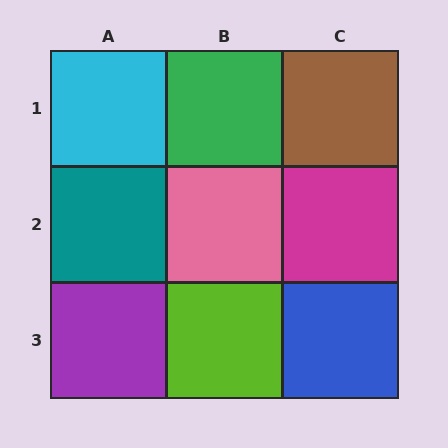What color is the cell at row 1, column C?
Brown.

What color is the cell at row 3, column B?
Lime.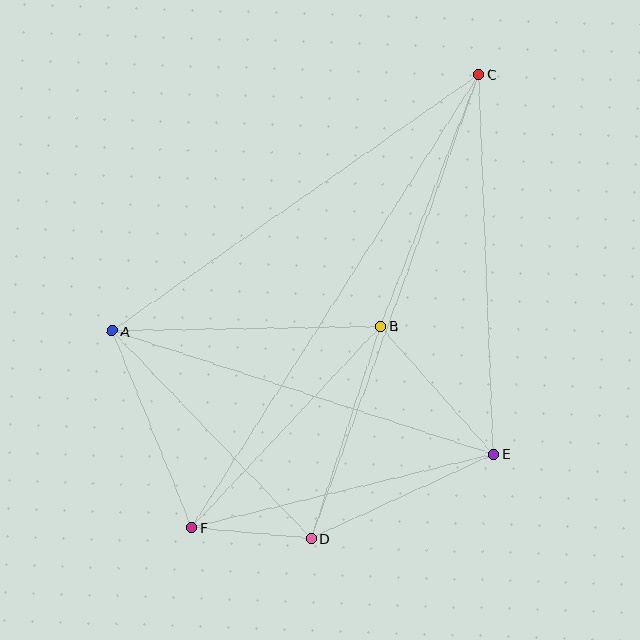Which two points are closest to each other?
Points D and F are closest to each other.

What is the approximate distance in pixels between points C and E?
The distance between C and E is approximately 380 pixels.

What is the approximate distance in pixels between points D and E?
The distance between D and E is approximately 201 pixels.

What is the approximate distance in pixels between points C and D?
The distance between C and D is approximately 494 pixels.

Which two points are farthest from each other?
Points C and F are farthest from each other.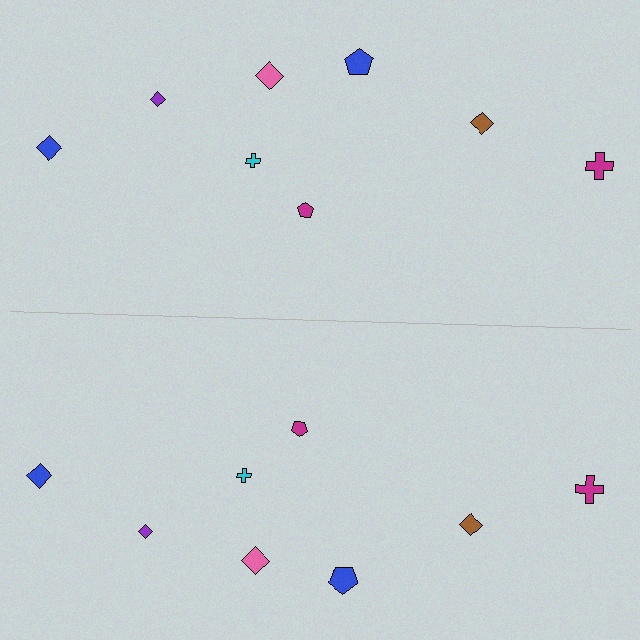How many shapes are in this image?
There are 16 shapes in this image.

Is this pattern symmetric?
Yes, this pattern has bilateral (reflection) symmetry.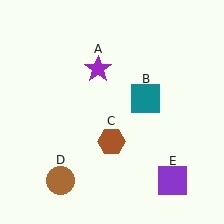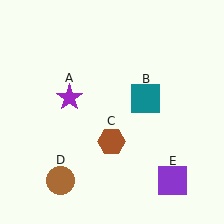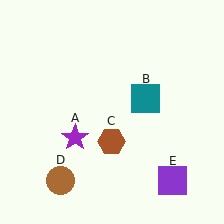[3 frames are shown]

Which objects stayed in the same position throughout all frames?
Teal square (object B) and brown hexagon (object C) and brown circle (object D) and purple square (object E) remained stationary.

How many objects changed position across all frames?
1 object changed position: purple star (object A).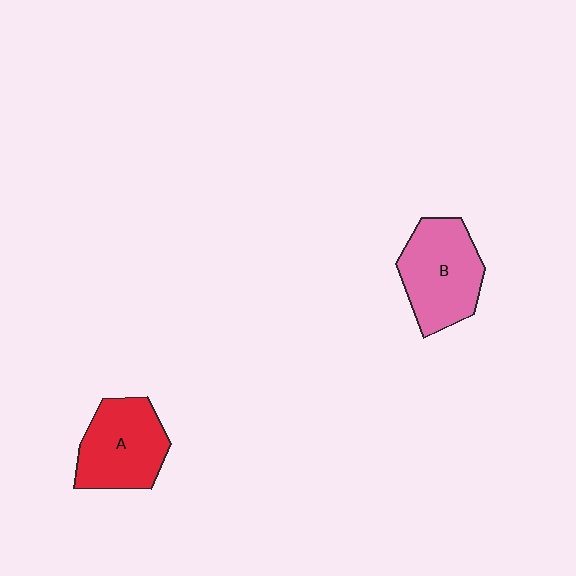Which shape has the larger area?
Shape B (pink).